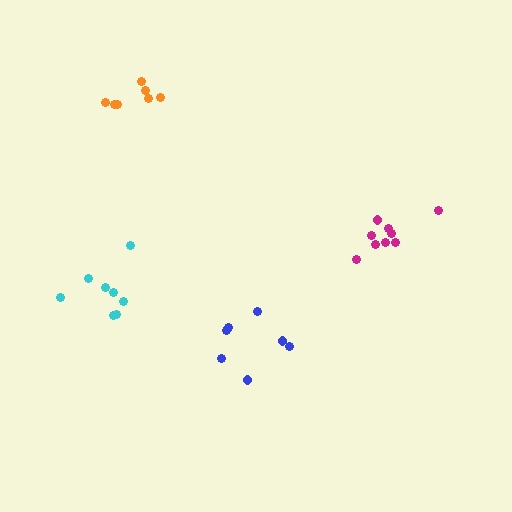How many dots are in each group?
Group 1: 7 dots, Group 2: 7 dots, Group 3: 8 dots, Group 4: 9 dots (31 total).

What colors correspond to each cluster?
The clusters are colored: blue, orange, cyan, magenta.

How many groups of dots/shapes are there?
There are 4 groups.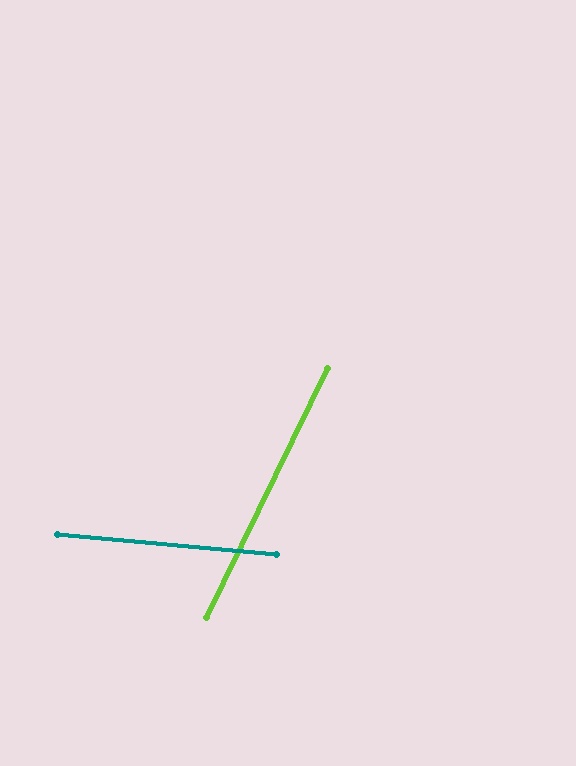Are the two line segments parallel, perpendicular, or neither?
Neither parallel nor perpendicular — they differ by about 69°.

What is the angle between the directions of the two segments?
Approximately 69 degrees.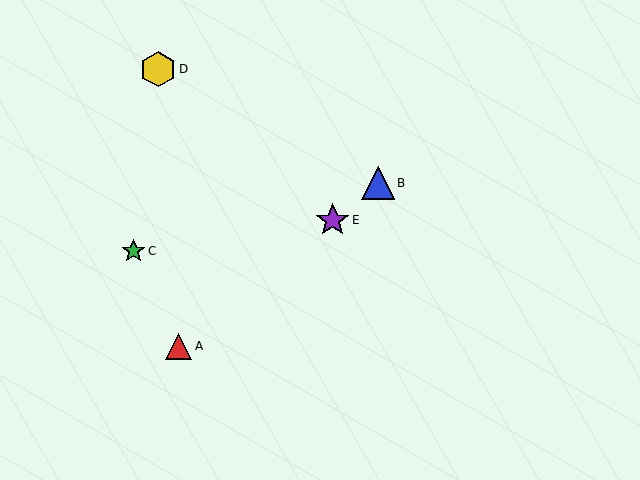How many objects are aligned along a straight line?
3 objects (A, B, E) are aligned along a straight line.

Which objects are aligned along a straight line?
Objects A, B, E are aligned along a straight line.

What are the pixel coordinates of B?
Object B is at (378, 183).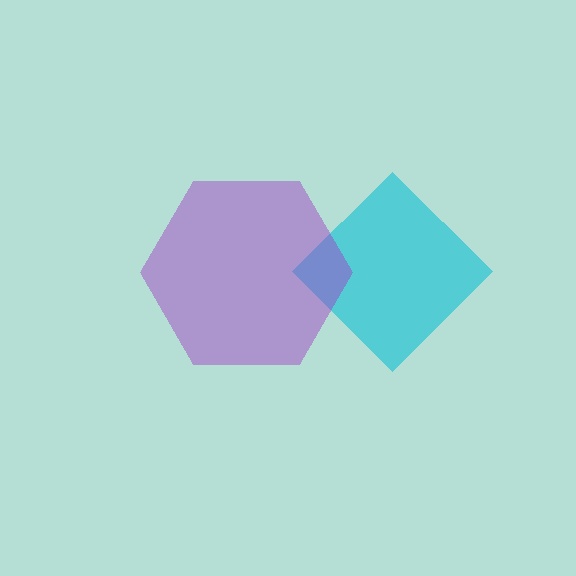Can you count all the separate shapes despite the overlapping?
Yes, there are 2 separate shapes.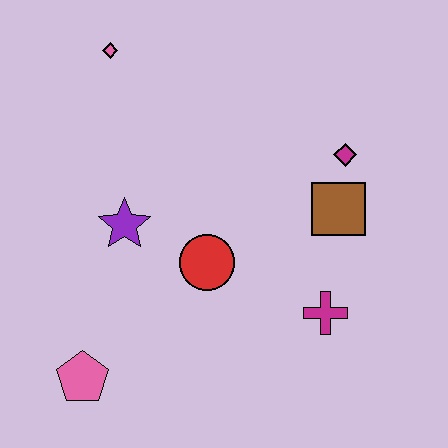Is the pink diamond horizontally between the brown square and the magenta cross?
No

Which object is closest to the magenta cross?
The brown square is closest to the magenta cross.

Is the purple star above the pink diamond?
No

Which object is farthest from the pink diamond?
The magenta cross is farthest from the pink diamond.